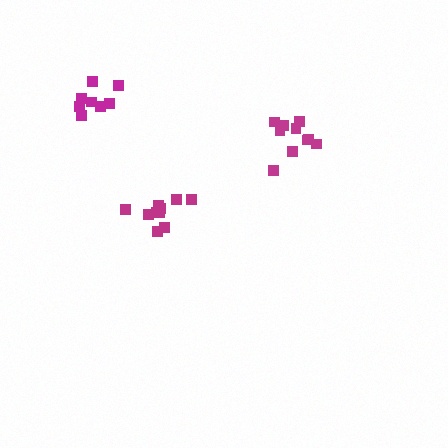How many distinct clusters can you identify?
There are 3 distinct clusters.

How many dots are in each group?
Group 1: 10 dots, Group 2: 8 dots, Group 3: 10 dots (28 total).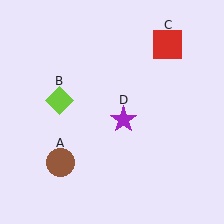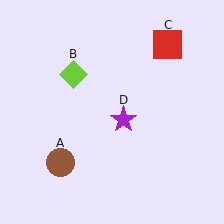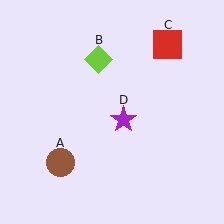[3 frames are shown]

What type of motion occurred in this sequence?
The lime diamond (object B) rotated clockwise around the center of the scene.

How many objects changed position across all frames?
1 object changed position: lime diamond (object B).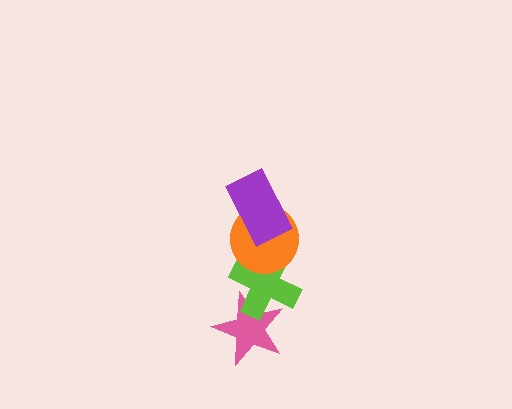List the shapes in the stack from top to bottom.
From top to bottom: the purple rectangle, the orange circle, the lime cross, the pink star.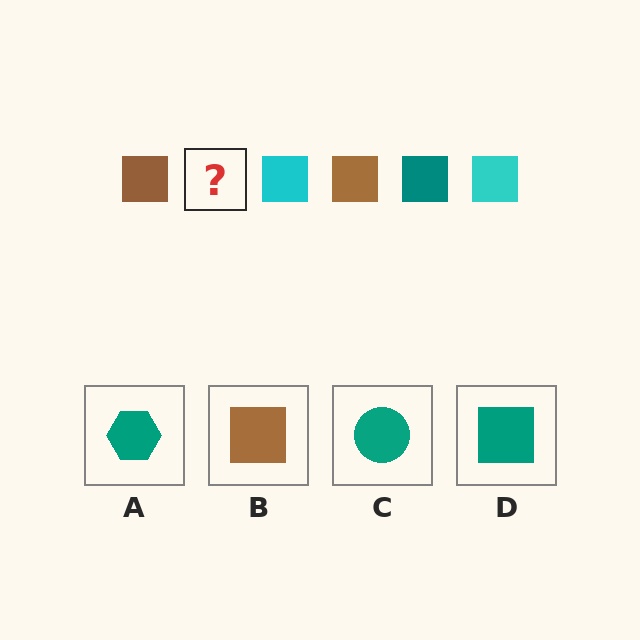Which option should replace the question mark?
Option D.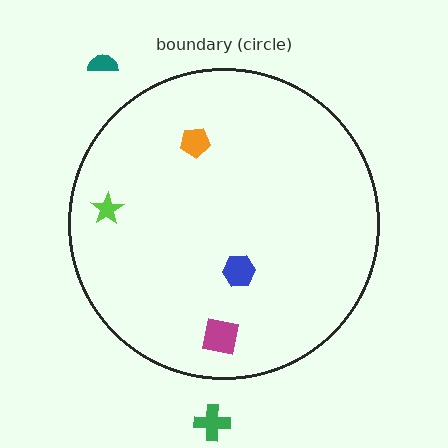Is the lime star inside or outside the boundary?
Inside.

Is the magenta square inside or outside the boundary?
Inside.